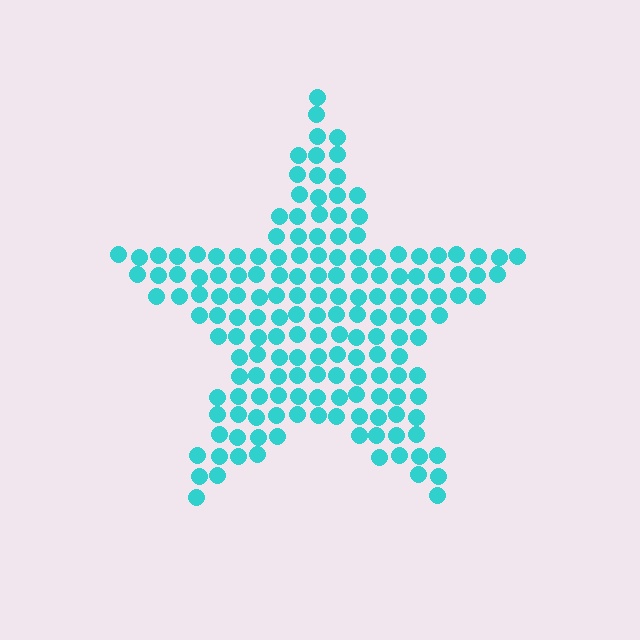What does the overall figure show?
The overall figure shows a star.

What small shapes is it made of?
It is made of small circles.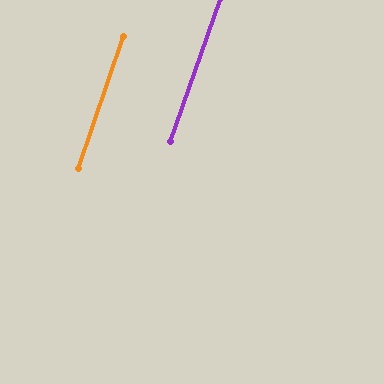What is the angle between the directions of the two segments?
Approximately 1 degree.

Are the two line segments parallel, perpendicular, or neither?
Parallel — their directions differ by only 0.6°.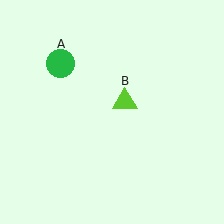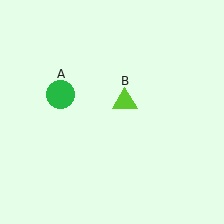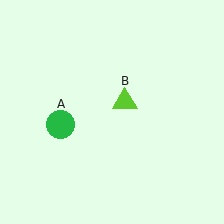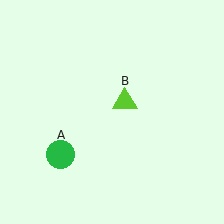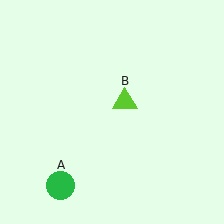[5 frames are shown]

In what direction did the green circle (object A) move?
The green circle (object A) moved down.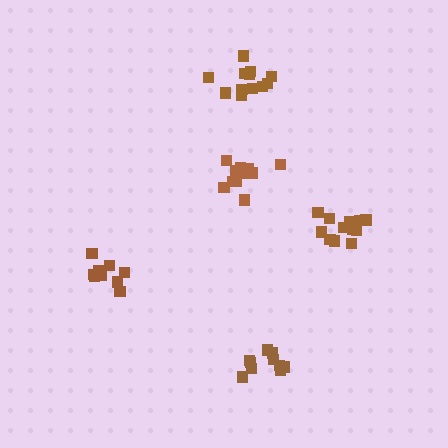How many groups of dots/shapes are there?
There are 5 groups.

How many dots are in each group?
Group 1: 12 dots, Group 2: 12 dots, Group 3: 10 dots, Group 4: 12 dots, Group 5: 11 dots (57 total).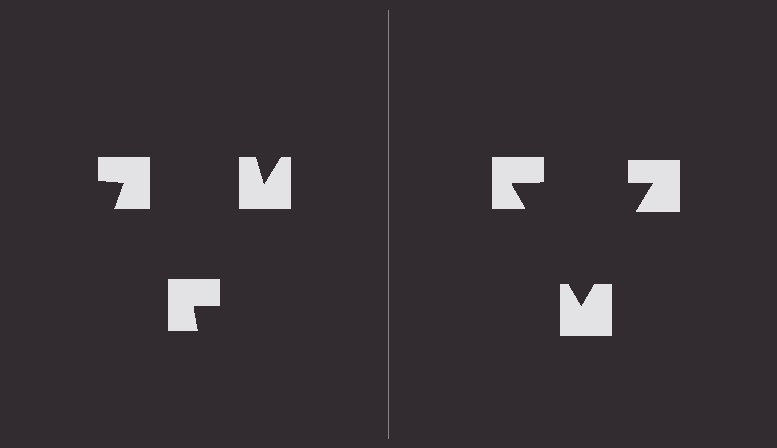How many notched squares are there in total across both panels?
6 — 3 on each side.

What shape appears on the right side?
An illusory triangle.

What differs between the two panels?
The notched squares are positioned identically on both sides; only the wedge orientations differ. On the right they align to a triangle; on the left they are misaligned.